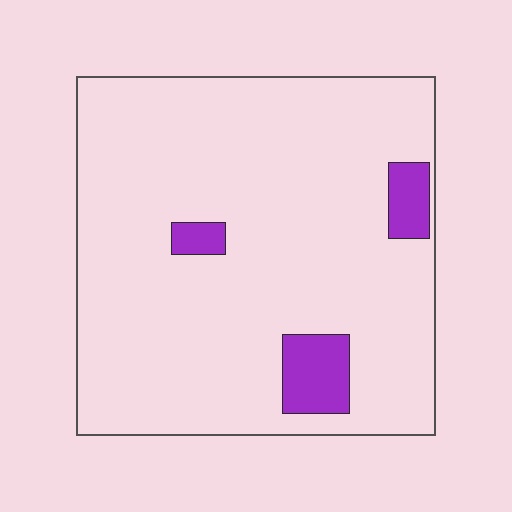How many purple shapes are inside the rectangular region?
3.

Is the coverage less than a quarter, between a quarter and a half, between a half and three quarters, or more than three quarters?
Less than a quarter.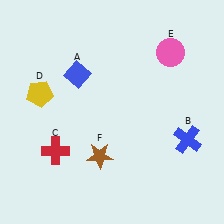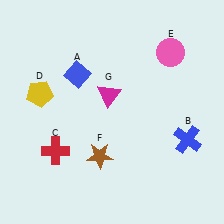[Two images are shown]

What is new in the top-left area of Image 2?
A magenta triangle (G) was added in the top-left area of Image 2.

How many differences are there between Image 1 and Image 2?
There is 1 difference between the two images.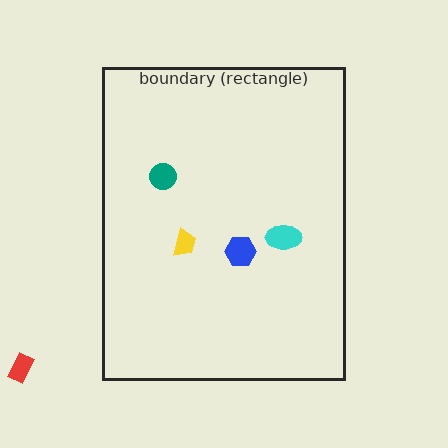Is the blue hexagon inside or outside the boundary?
Inside.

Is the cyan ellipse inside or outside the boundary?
Inside.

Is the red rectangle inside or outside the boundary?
Outside.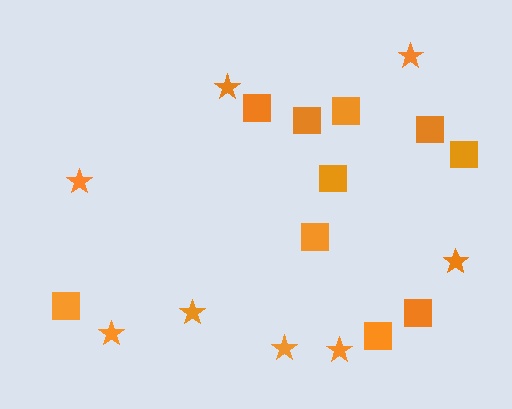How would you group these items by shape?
There are 2 groups: one group of squares (10) and one group of stars (8).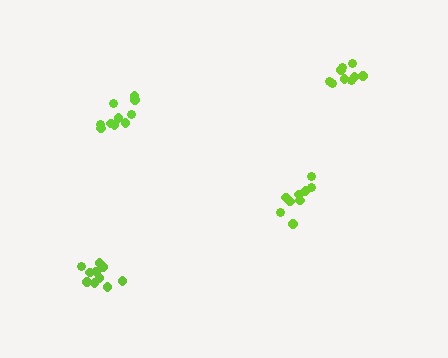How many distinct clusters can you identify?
There are 4 distinct clusters.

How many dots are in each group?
Group 1: 9 dots, Group 2: 10 dots, Group 3: 9 dots, Group 4: 10 dots (38 total).